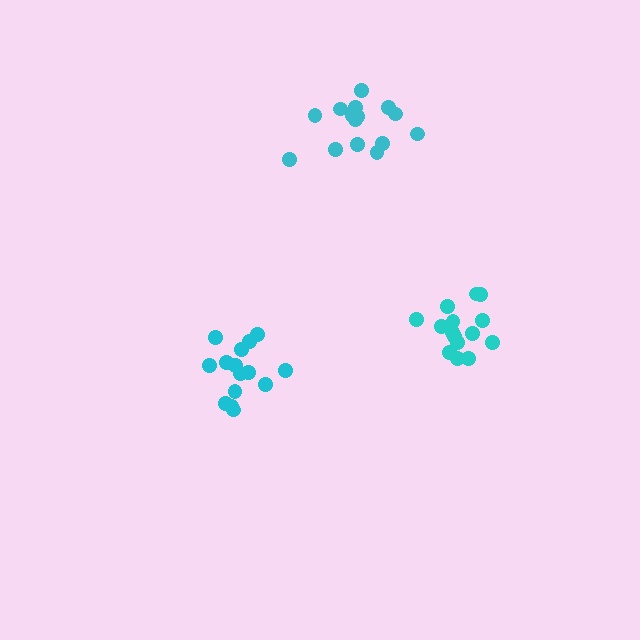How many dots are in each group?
Group 1: 15 dots, Group 2: 15 dots, Group 3: 15 dots (45 total).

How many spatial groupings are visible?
There are 3 spatial groupings.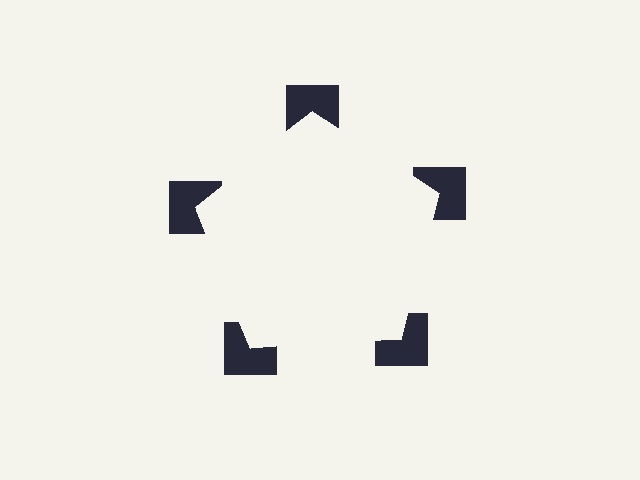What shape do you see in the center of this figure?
An illusory pentagon — its edges are inferred from the aligned wedge cuts in the notched squares, not physically drawn.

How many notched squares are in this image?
There are 5 — one at each vertex of the illusory pentagon.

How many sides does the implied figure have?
5 sides.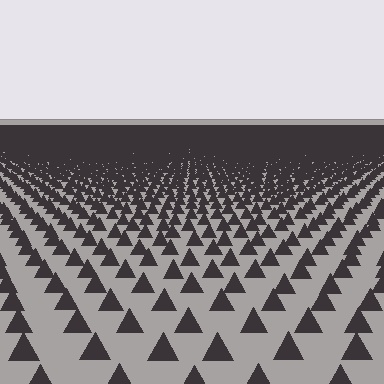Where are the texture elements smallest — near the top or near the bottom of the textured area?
Near the top.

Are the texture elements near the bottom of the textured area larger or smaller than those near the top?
Larger. Near the bottom, elements are closer to the viewer and appear at a bigger on-screen size.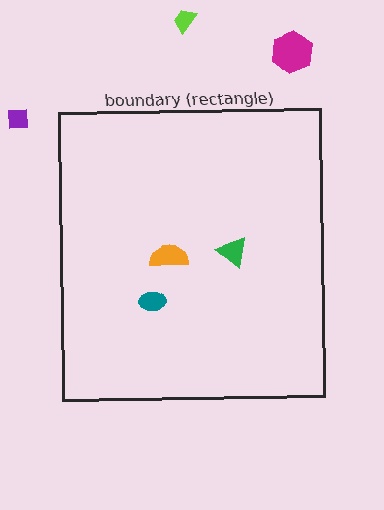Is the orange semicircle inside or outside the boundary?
Inside.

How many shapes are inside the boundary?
3 inside, 3 outside.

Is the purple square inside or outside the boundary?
Outside.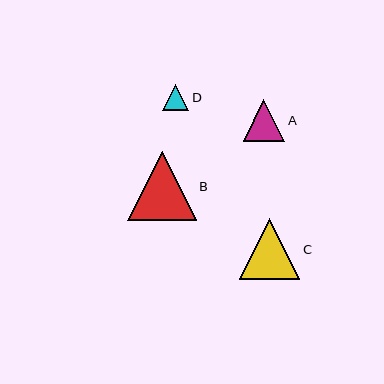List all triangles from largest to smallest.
From largest to smallest: B, C, A, D.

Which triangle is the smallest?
Triangle D is the smallest with a size of approximately 26 pixels.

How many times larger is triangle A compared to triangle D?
Triangle A is approximately 1.6 times the size of triangle D.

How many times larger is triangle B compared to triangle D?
Triangle B is approximately 2.7 times the size of triangle D.